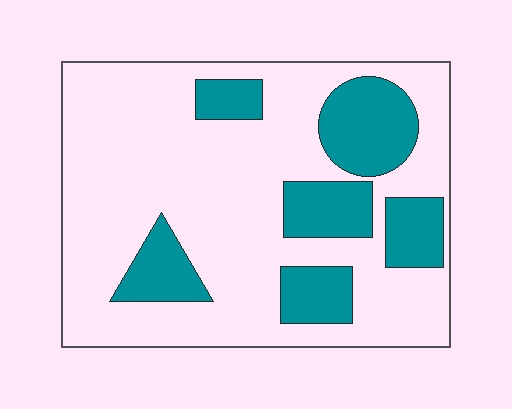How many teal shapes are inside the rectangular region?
6.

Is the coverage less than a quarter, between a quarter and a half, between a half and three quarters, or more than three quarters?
Between a quarter and a half.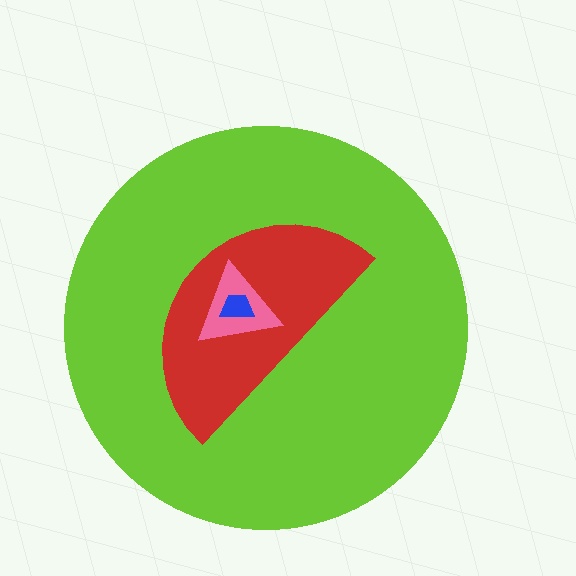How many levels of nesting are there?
4.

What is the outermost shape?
The lime circle.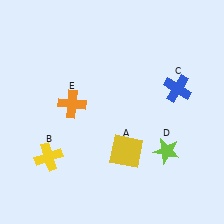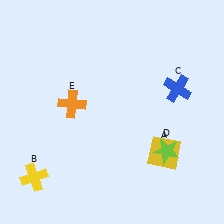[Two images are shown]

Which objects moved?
The objects that moved are: the yellow square (A), the yellow cross (B).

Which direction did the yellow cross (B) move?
The yellow cross (B) moved down.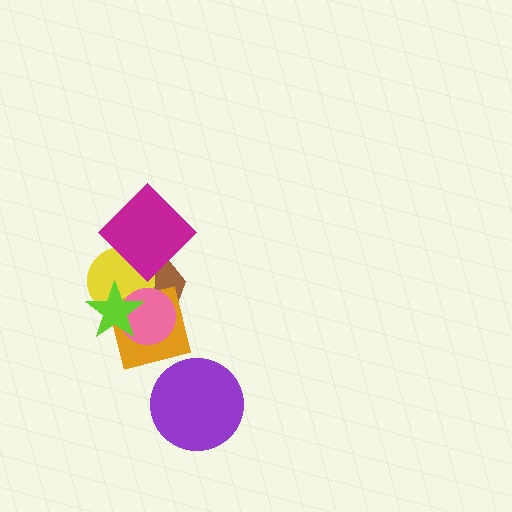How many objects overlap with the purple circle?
0 objects overlap with the purple circle.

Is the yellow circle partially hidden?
Yes, it is partially covered by another shape.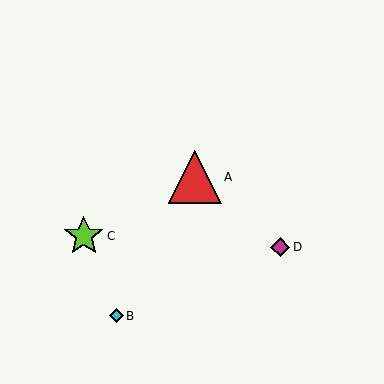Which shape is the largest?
The red triangle (labeled A) is the largest.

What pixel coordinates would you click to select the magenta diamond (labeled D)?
Click at (280, 247) to select the magenta diamond D.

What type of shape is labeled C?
Shape C is a lime star.